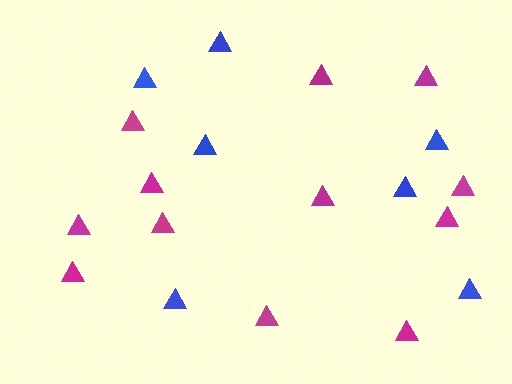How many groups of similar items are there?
There are 2 groups: one group of blue triangles (7) and one group of magenta triangles (12).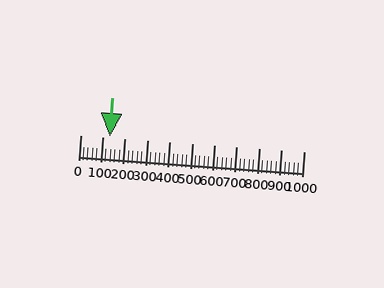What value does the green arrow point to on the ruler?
The green arrow points to approximately 132.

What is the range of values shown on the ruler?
The ruler shows values from 0 to 1000.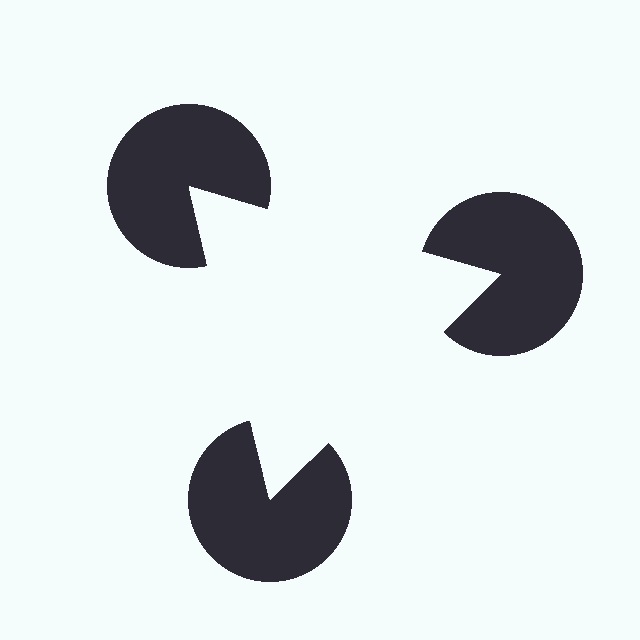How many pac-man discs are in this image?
There are 3 — one at each vertex of the illusory triangle.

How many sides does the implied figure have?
3 sides.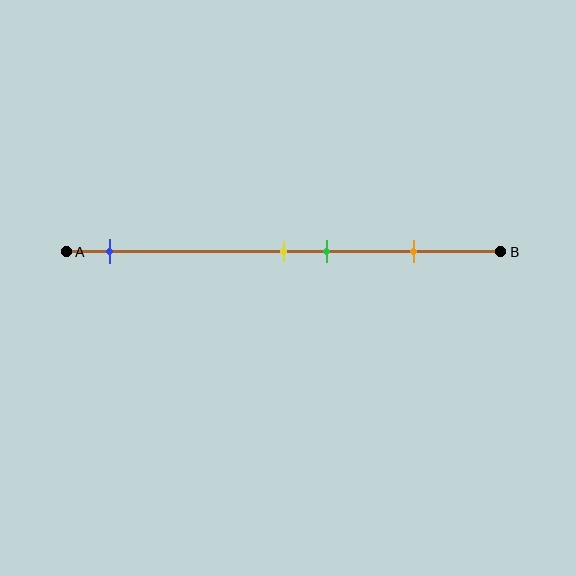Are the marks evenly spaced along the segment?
No, the marks are not evenly spaced.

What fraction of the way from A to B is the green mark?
The green mark is approximately 60% (0.6) of the way from A to B.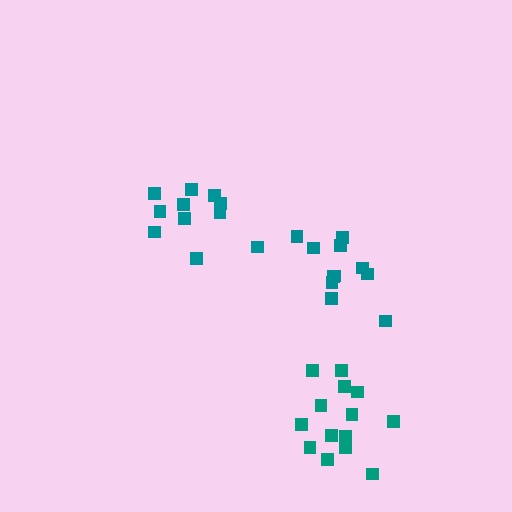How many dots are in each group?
Group 1: 11 dots, Group 2: 11 dots, Group 3: 14 dots (36 total).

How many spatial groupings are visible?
There are 3 spatial groupings.